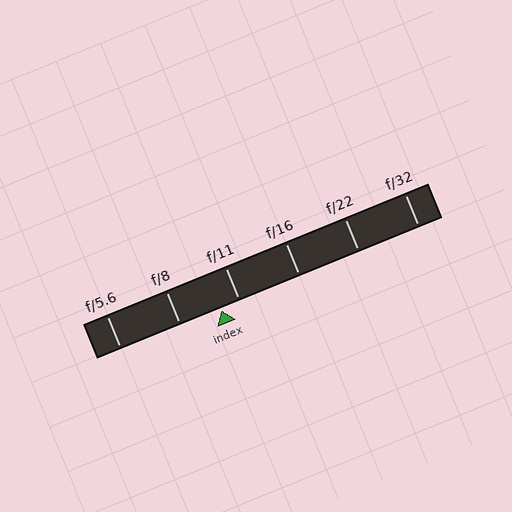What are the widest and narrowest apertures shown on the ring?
The widest aperture shown is f/5.6 and the narrowest is f/32.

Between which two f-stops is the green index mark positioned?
The index mark is between f/8 and f/11.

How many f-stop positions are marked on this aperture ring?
There are 6 f-stop positions marked.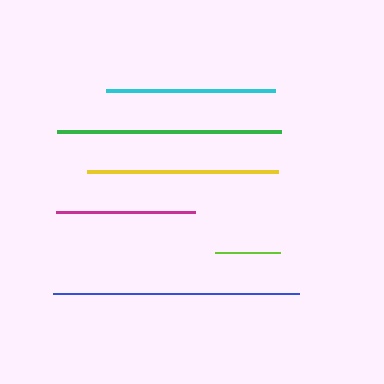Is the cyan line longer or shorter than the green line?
The green line is longer than the cyan line.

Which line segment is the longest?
The blue line is the longest at approximately 246 pixels.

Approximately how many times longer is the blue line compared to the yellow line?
The blue line is approximately 1.3 times the length of the yellow line.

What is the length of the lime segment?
The lime segment is approximately 65 pixels long.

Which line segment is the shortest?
The lime line is the shortest at approximately 65 pixels.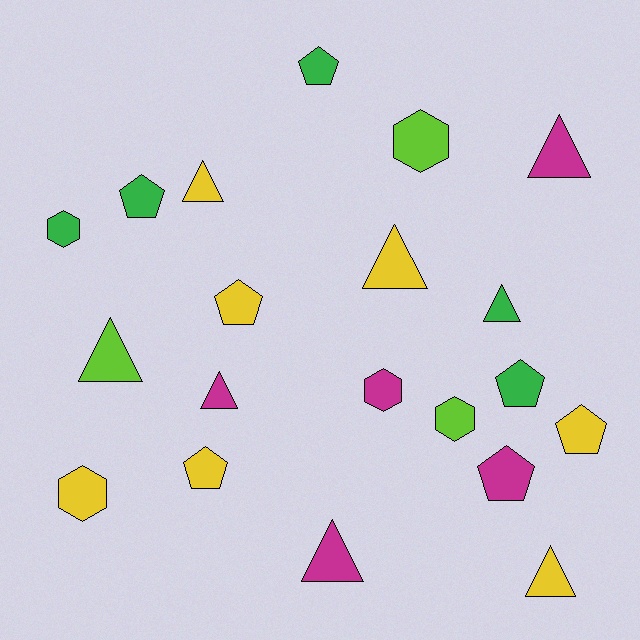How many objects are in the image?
There are 20 objects.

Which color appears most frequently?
Yellow, with 7 objects.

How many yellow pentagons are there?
There are 3 yellow pentagons.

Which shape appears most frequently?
Triangle, with 8 objects.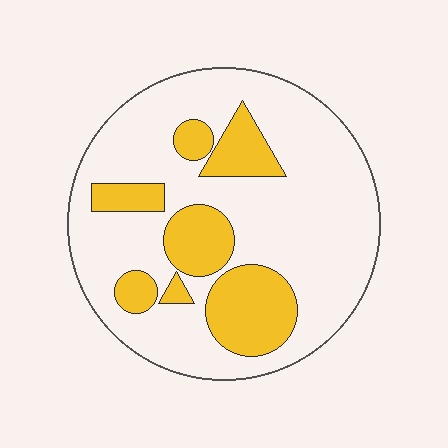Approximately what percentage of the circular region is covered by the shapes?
Approximately 25%.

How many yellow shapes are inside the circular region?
7.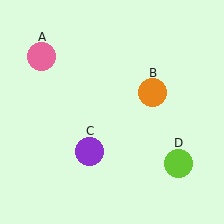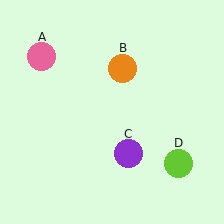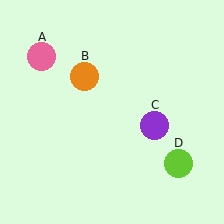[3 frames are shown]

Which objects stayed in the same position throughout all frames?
Pink circle (object A) and lime circle (object D) remained stationary.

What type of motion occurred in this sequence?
The orange circle (object B), purple circle (object C) rotated counterclockwise around the center of the scene.